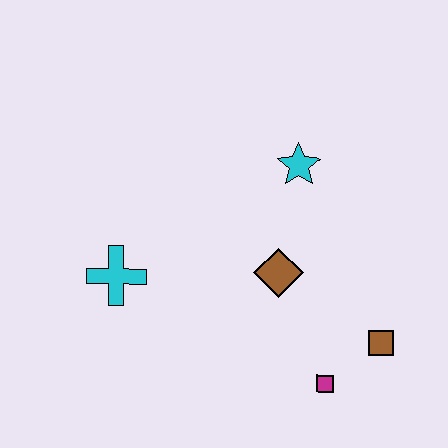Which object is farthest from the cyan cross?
The brown square is farthest from the cyan cross.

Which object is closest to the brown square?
The magenta square is closest to the brown square.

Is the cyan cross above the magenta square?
Yes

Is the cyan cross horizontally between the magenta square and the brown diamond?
No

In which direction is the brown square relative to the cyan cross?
The brown square is to the right of the cyan cross.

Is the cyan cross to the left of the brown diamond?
Yes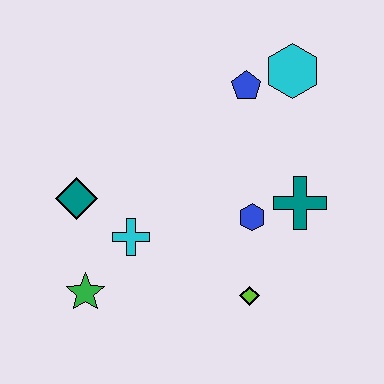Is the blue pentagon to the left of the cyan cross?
No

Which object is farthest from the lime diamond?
The cyan hexagon is farthest from the lime diamond.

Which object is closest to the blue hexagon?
The teal cross is closest to the blue hexagon.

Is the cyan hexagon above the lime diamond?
Yes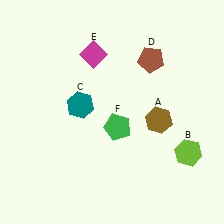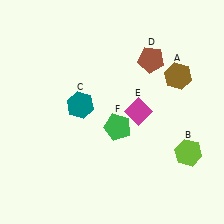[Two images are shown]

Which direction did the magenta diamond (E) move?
The magenta diamond (E) moved down.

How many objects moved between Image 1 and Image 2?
2 objects moved between the two images.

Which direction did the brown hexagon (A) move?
The brown hexagon (A) moved up.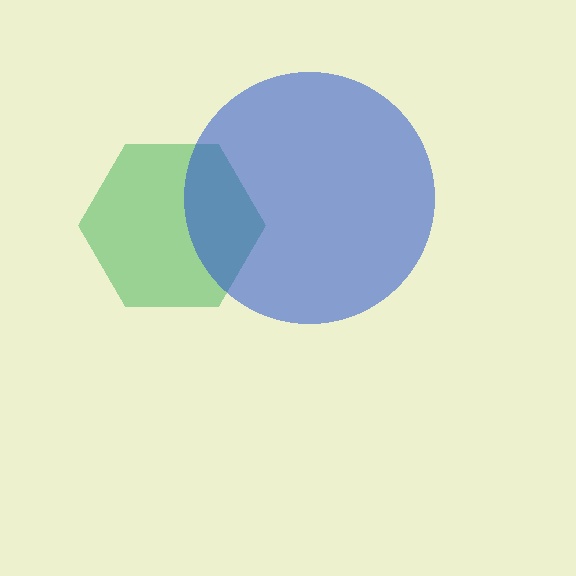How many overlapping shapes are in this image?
There are 2 overlapping shapes in the image.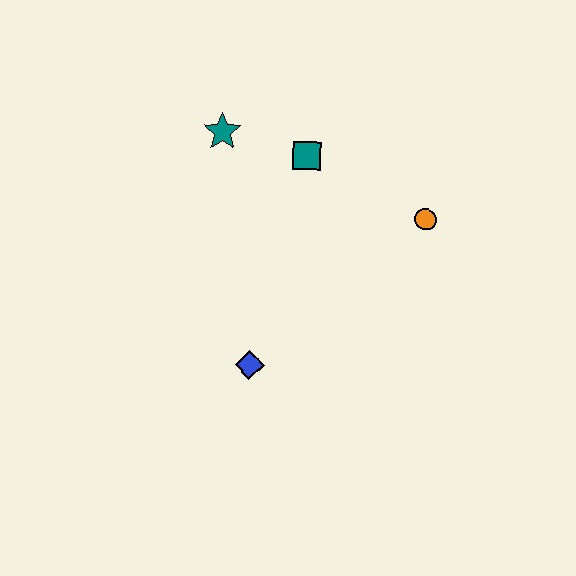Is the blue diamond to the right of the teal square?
No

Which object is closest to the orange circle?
The teal square is closest to the orange circle.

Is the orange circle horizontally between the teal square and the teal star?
No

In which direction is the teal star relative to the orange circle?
The teal star is to the left of the orange circle.